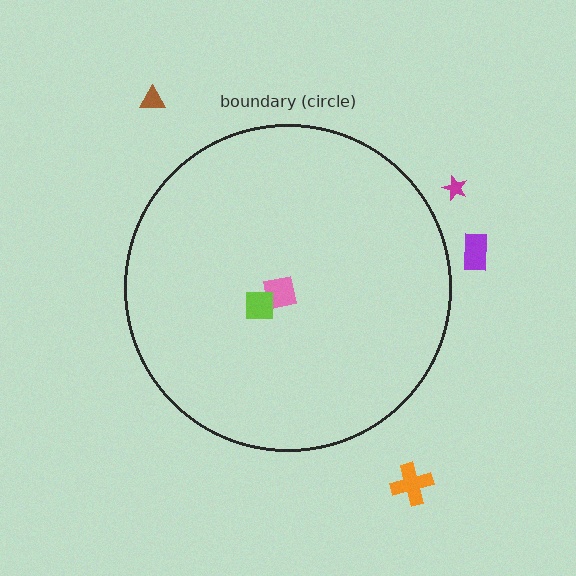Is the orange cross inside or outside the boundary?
Outside.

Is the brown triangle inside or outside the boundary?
Outside.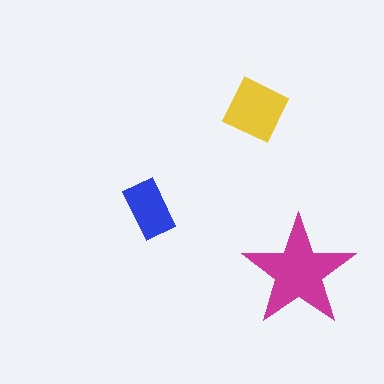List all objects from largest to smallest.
The magenta star, the yellow diamond, the blue rectangle.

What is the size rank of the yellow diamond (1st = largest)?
2nd.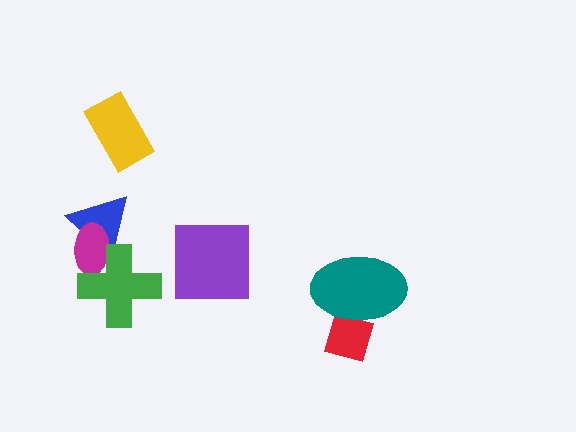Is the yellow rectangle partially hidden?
No, no other shape covers it.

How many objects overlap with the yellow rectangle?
0 objects overlap with the yellow rectangle.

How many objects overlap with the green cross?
2 objects overlap with the green cross.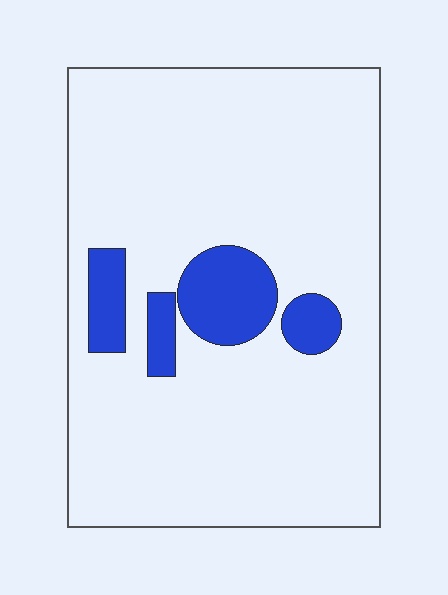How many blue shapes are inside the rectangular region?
4.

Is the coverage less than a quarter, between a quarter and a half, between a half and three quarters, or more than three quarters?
Less than a quarter.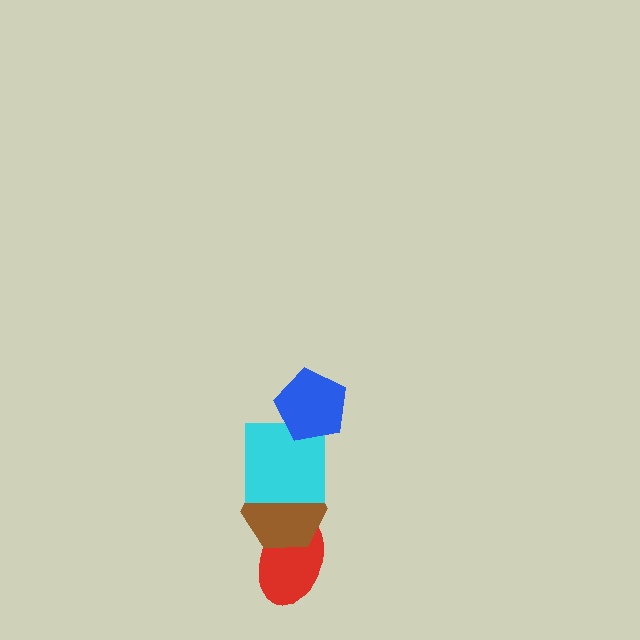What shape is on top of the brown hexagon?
The cyan square is on top of the brown hexagon.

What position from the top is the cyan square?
The cyan square is 2nd from the top.